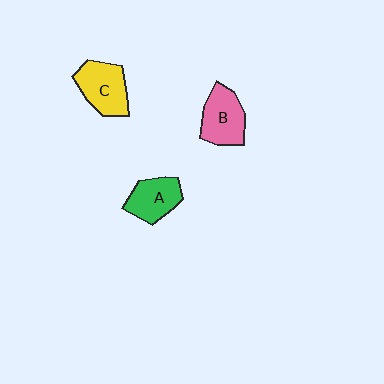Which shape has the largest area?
Shape C (yellow).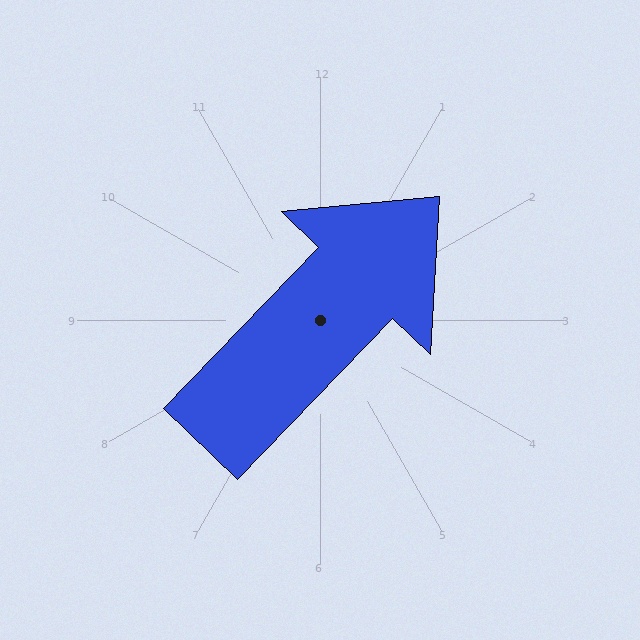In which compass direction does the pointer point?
Northeast.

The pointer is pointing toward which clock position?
Roughly 1 o'clock.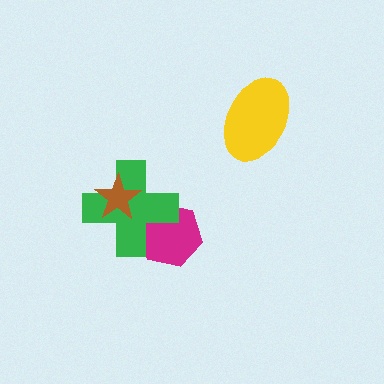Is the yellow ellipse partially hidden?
No, no other shape covers it.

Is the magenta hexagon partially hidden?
Yes, it is partially covered by another shape.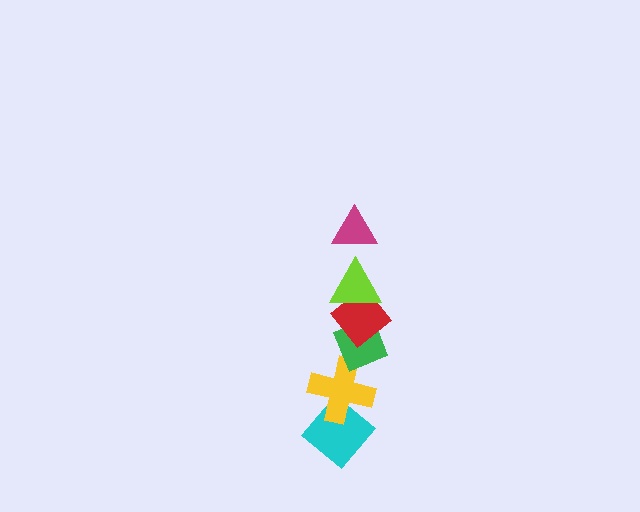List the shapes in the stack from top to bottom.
From top to bottom: the magenta triangle, the lime triangle, the red diamond, the green diamond, the yellow cross, the cyan diamond.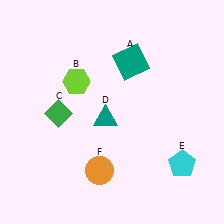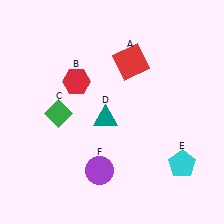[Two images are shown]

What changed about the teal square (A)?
In Image 1, A is teal. In Image 2, it changed to red.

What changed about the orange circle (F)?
In Image 1, F is orange. In Image 2, it changed to purple.